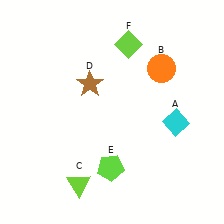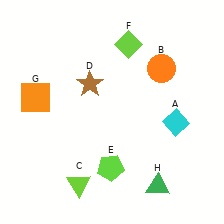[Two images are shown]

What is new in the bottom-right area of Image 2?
A green triangle (H) was added in the bottom-right area of Image 2.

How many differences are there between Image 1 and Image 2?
There are 2 differences between the two images.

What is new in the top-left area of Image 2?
An orange square (G) was added in the top-left area of Image 2.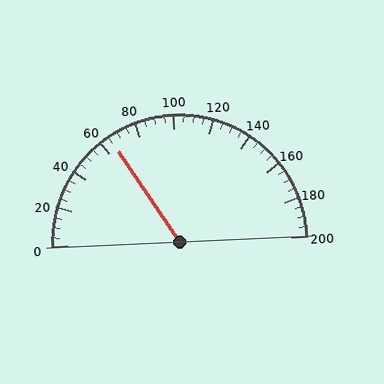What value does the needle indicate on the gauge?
The needle indicates approximately 65.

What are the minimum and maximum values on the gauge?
The gauge ranges from 0 to 200.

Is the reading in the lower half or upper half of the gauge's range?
The reading is in the lower half of the range (0 to 200).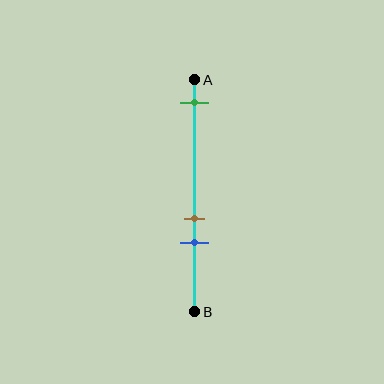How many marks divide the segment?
There are 3 marks dividing the segment.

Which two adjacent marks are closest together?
The brown and blue marks are the closest adjacent pair.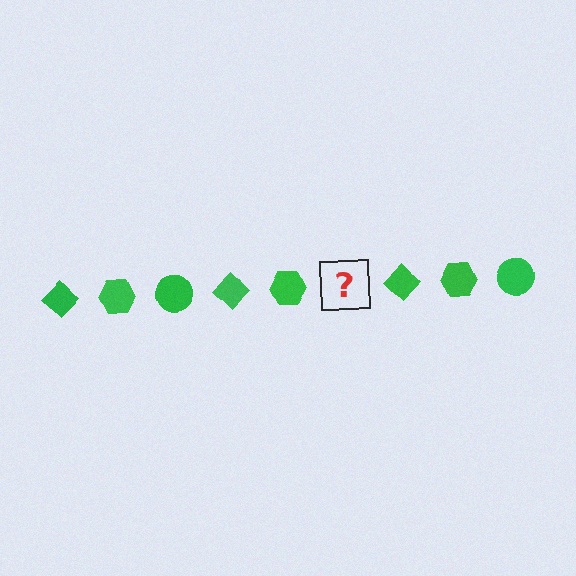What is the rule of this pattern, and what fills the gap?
The rule is that the pattern cycles through diamond, hexagon, circle shapes in green. The gap should be filled with a green circle.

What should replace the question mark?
The question mark should be replaced with a green circle.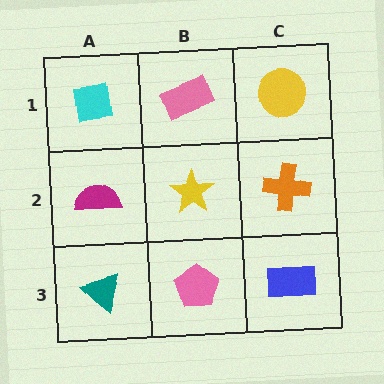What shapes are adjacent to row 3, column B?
A yellow star (row 2, column B), a teal triangle (row 3, column A), a blue rectangle (row 3, column C).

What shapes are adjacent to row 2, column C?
A yellow circle (row 1, column C), a blue rectangle (row 3, column C), a yellow star (row 2, column B).